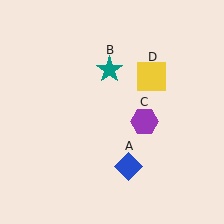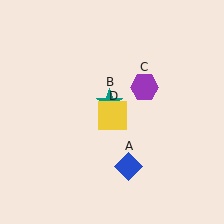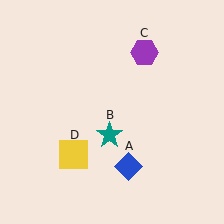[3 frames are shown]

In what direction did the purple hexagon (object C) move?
The purple hexagon (object C) moved up.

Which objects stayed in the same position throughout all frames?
Blue diamond (object A) remained stationary.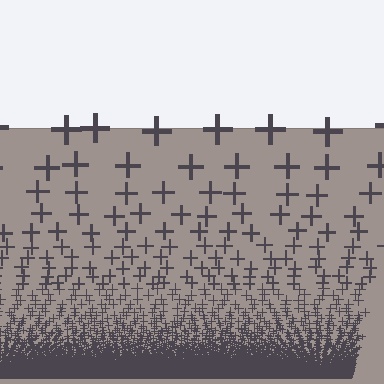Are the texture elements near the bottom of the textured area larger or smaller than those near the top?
Smaller. The gradient is inverted — elements near the bottom are smaller and denser.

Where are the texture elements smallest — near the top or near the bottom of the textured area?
Near the bottom.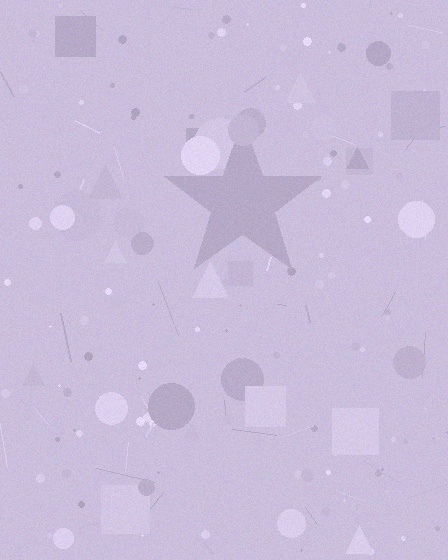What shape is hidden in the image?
A star is hidden in the image.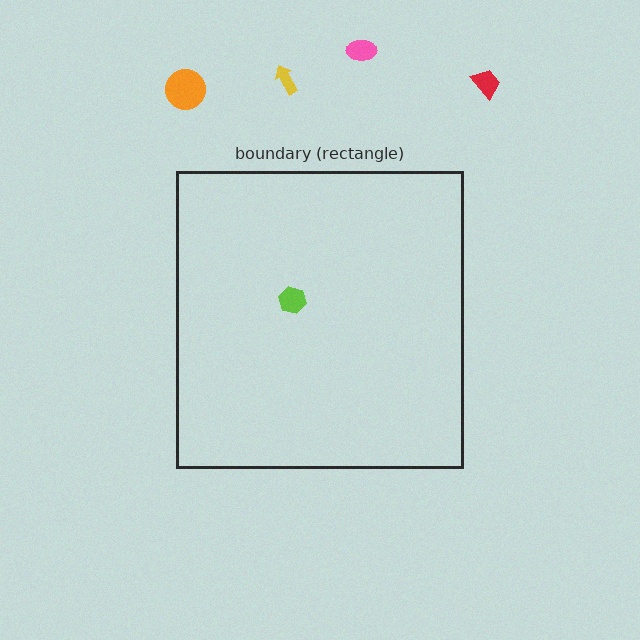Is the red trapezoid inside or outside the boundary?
Outside.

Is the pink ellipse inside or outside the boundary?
Outside.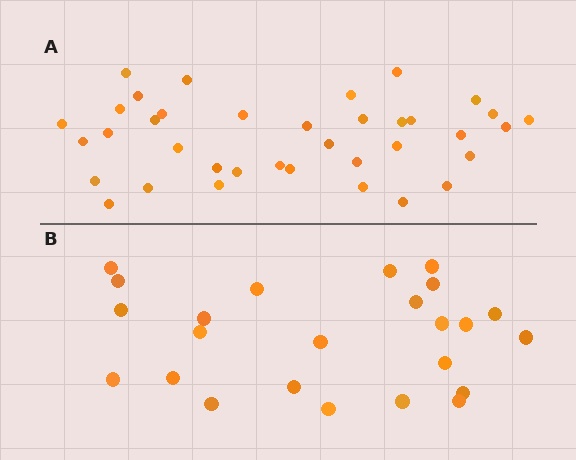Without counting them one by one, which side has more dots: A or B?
Region A (the top region) has more dots.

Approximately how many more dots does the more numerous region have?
Region A has approximately 15 more dots than region B.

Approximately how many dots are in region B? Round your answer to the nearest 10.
About 20 dots. (The exact count is 24, which rounds to 20.)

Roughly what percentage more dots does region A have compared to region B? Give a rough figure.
About 55% more.